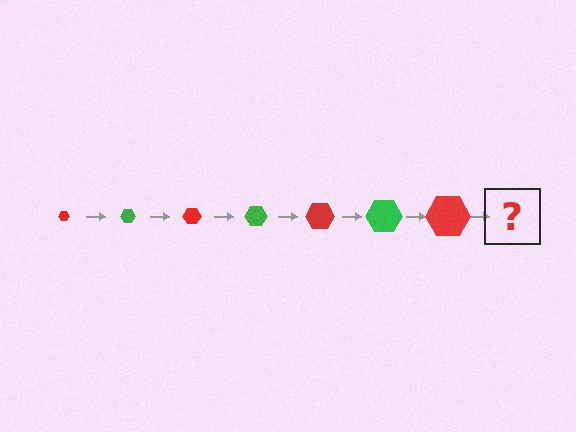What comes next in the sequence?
The next element should be a green hexagon, larger than the previous one.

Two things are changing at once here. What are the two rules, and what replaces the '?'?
The two rules are that the hexagon grows larger each step and the color cycles through red and green. The '?' should be a green hexagon, larger than the previous one.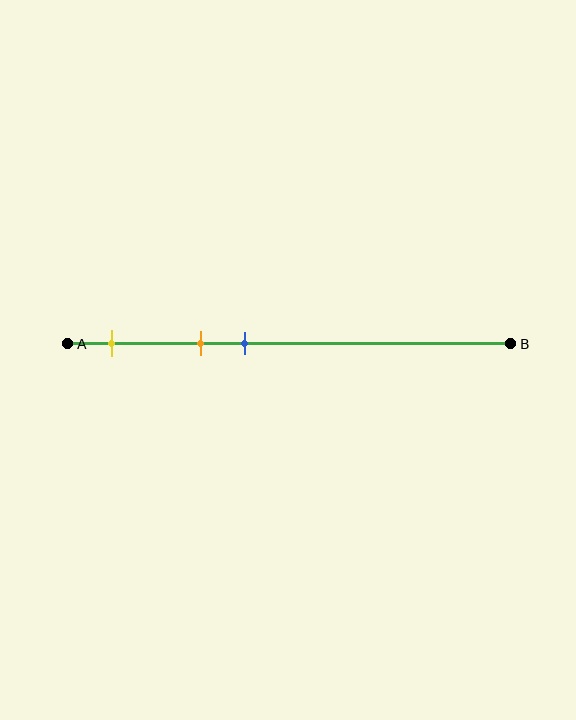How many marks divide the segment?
There are 3 marks dividing the segment.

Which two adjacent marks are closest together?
The orange and blue marks are the closest adjacent pair.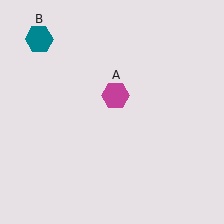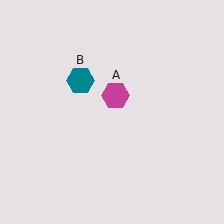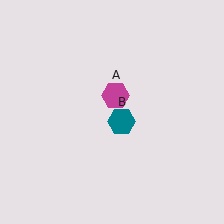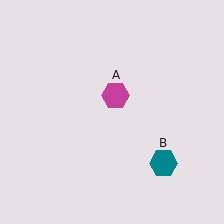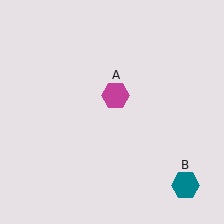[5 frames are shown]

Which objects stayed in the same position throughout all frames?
Magenta hexagon (object A) remained stationary.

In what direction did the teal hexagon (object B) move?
The teal hexagon (object B) moved down and to the right.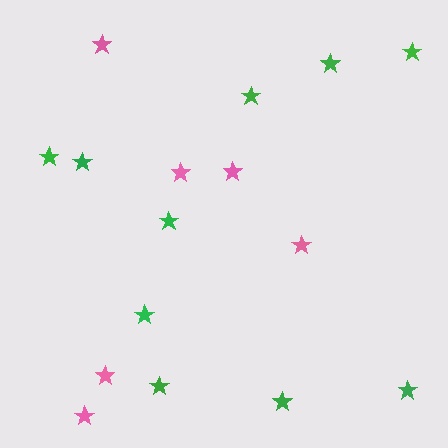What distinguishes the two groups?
There are 2 groups: one group of green stars (10) and one group of pink stars (6).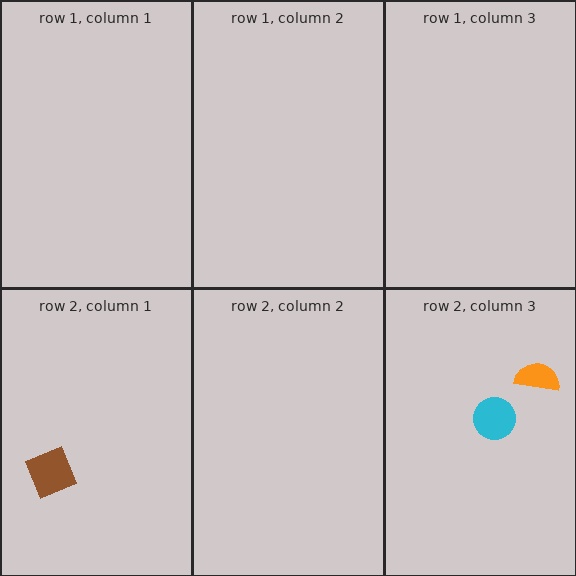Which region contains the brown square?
The row 2, column 1 region.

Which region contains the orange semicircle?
The row 2, column 3 region.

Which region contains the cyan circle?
The row 2, column 3 region.